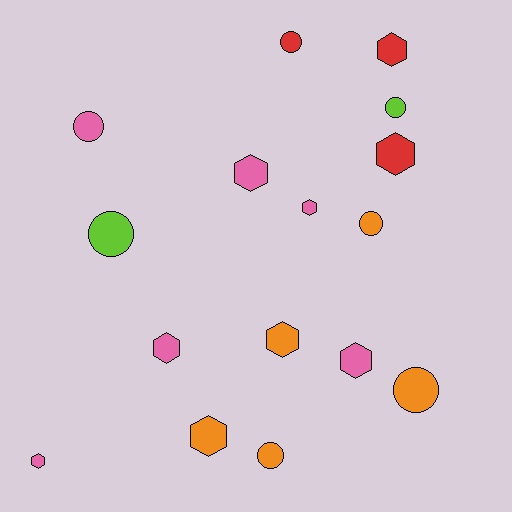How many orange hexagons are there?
There are 2 orange hexagons.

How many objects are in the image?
There are 16 objects.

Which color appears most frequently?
Pink, with 6 objects.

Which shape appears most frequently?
Hexagon, with 9 objects.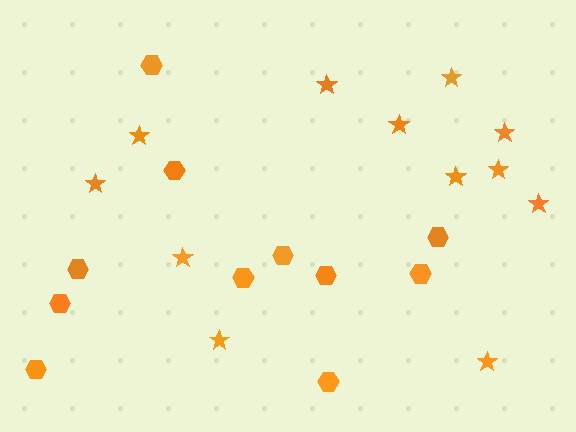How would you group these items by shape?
There are 2 groups: one group of stars (12) and one group of hexagons (11).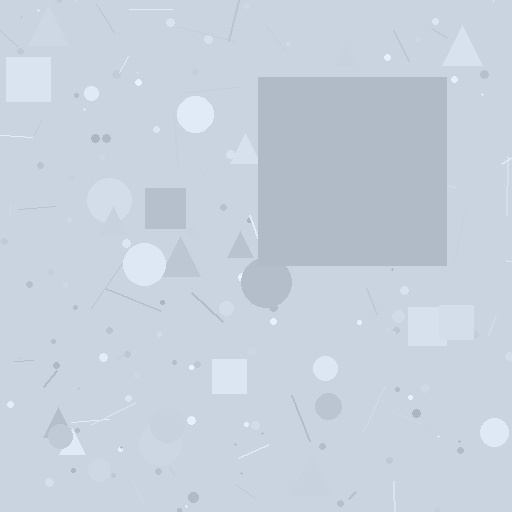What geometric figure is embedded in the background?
A square is embedded in the background.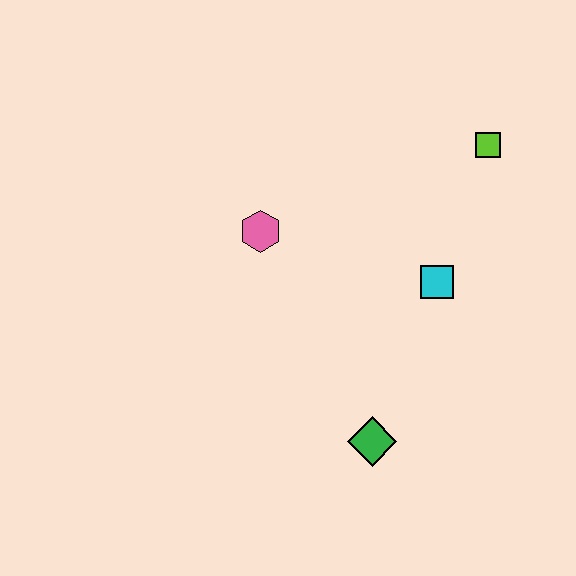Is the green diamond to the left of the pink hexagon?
No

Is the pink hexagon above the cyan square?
Yes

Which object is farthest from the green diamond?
The lime square is farthest from the green diamond.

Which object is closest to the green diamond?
The cyan square is closest to the green diamond.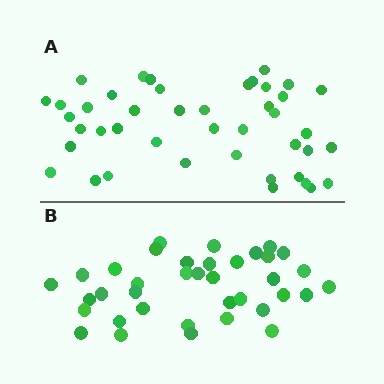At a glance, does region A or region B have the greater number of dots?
Region A (the top region) has more dots.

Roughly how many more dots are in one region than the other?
Region A has about 6 more dots than region B.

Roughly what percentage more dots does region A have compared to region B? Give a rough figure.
About 15% more.